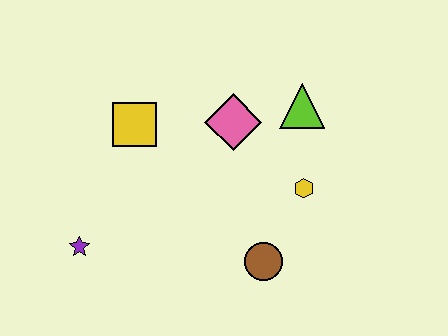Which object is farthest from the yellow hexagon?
The purple star is farthest from the yellow hexagon.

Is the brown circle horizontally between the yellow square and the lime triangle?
Yes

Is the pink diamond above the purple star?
Yes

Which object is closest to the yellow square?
The pink diamond is closest to the yellow square.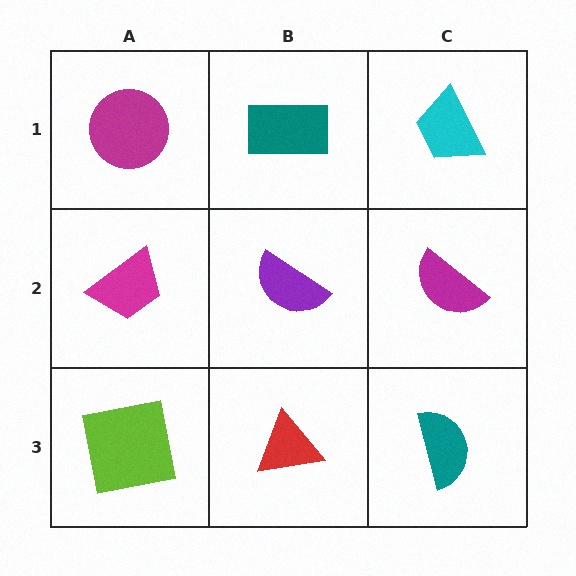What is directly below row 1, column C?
A magenta semicircle.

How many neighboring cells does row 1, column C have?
2.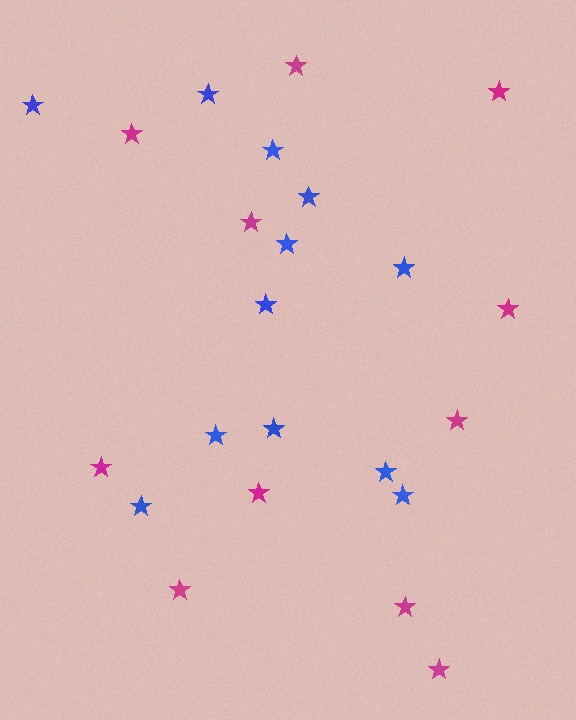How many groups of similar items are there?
There are 2 groups: one group of blue stars (12) and one group of magenta stars (11).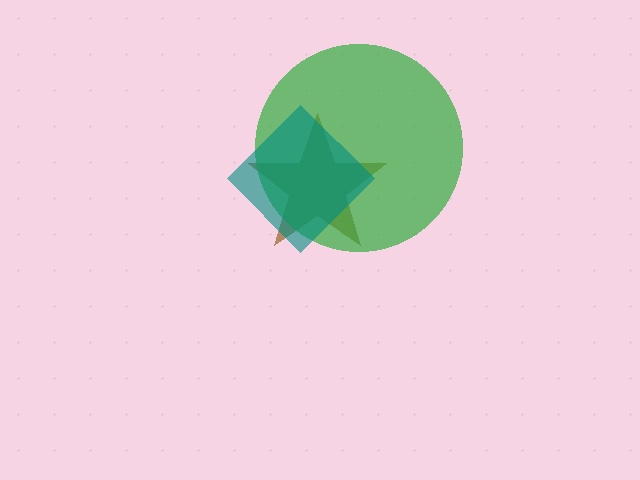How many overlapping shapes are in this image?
There are 3 overlapping shapes in the image.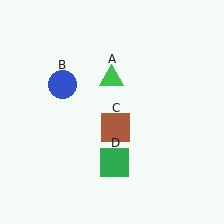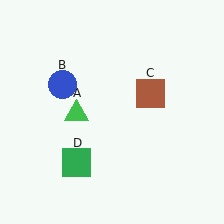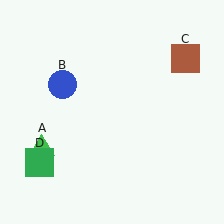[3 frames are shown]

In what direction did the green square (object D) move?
The green square (object D) moved left.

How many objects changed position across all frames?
3 objects changed position: green triangle (object A), brown square (object C), green square (object D).